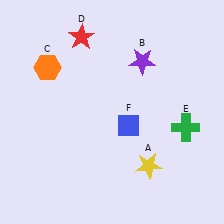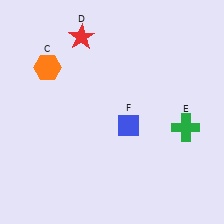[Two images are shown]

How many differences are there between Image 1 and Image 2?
There are 2 differences between the two images.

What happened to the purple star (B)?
The purple star (B) was removed in Image 2. It was in the top-right area of Image 1.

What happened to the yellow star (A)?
The yellow star (A) was removed in Image 2. It was in the bottom-right area of Image 1.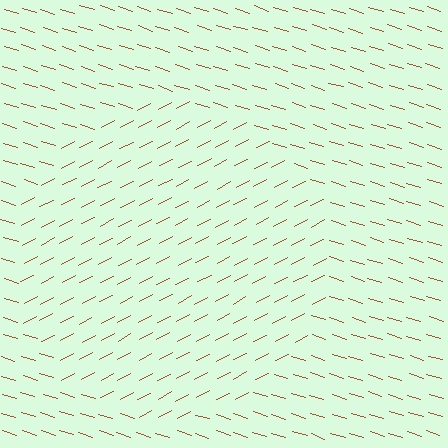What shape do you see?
I see a circle.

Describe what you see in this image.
The image is filled with small brown line segments. A circle region in the image has lines oriented differently from the surrounding lines, creating a visible texture boundary.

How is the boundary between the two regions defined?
The boundary is defined purely by a change in line orientation (approximately 45 degrees difference). All lines are the same color and thickness.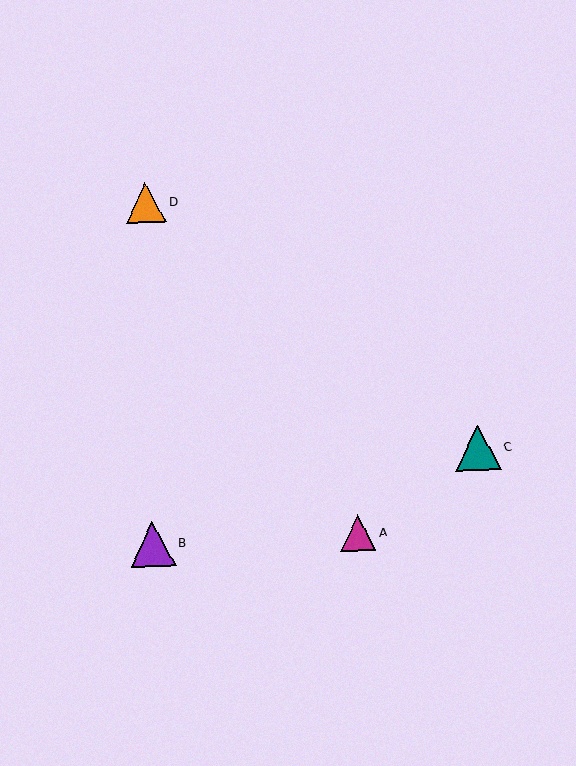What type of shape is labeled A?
Shape A is a magenta triangle.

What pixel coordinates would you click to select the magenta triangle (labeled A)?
Click at (358, 533) to select the magenta triangle A.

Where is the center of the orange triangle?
The center of the orange triangle is at (146, 203).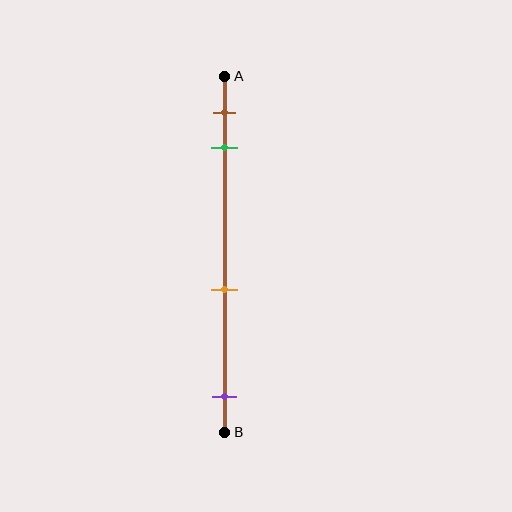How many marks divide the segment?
There are 4 marks dividing the segment.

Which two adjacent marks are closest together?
The brown and green marks are the closest adjacent pair.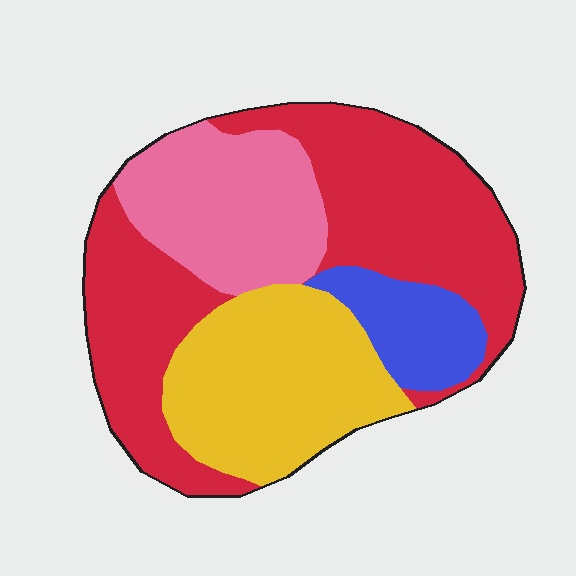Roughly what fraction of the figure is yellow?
Yellow covers about 25% of the figure.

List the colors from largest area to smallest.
From largest to smallest: red, yellow, pink, blue.